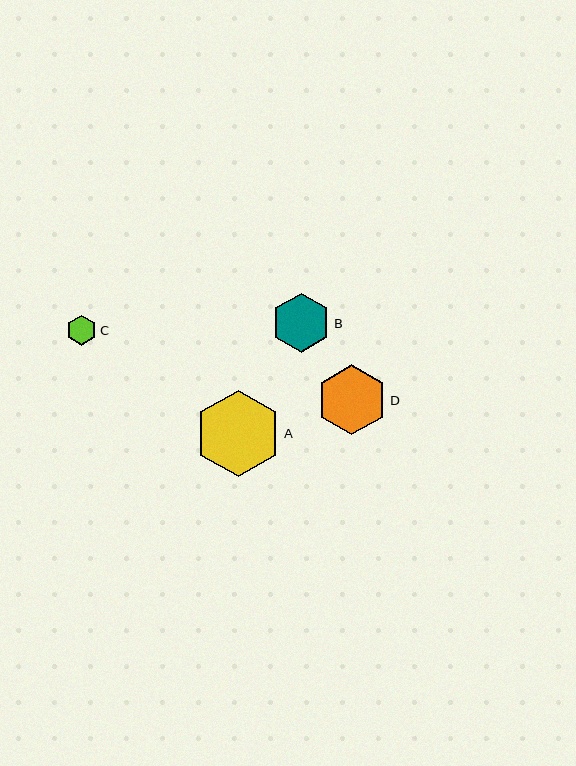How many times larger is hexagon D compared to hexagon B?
Hexagon D is approximately 1.2 times the size of hexagon B.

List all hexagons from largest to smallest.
From largest to smallest: A, D, B, C.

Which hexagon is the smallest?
Hexagon C is the smallest with a size of approximately 30 pixels.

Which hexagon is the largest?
Hexagon A is the largest with a size of approximately 86 pixels.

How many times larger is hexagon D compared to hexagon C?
Hexagon D is approximately 2.3 times the size of hexagon C.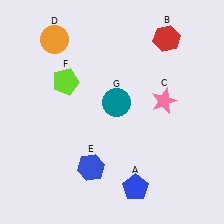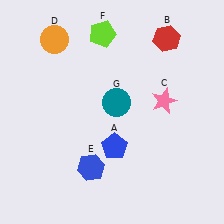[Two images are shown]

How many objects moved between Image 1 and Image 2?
2 objects moved between the two images.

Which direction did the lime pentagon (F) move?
The lime pentagon (F) moved up.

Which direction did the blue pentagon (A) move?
The blue pentagon (A) moved up.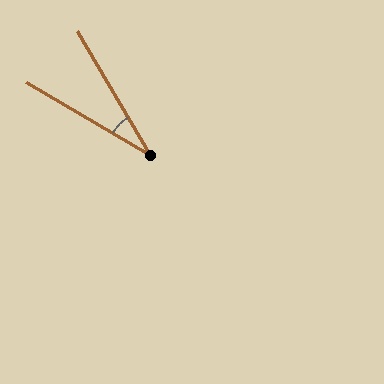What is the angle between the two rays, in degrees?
Approximately 29 degrees.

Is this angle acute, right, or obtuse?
It is acute.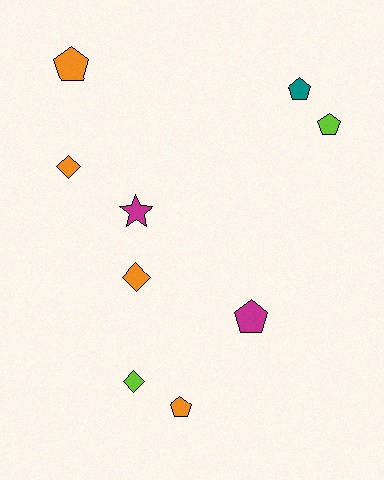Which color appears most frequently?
Orange, with 4 objects.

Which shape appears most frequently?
Pentagon, with 5 objects.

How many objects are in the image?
There are 9 objects.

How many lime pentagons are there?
There is 1 lime pentagon.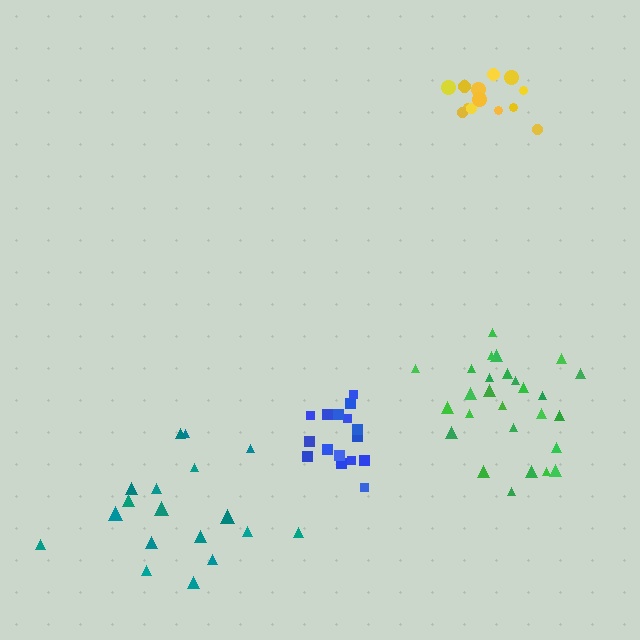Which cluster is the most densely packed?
Yellow.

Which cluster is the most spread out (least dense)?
Teal.